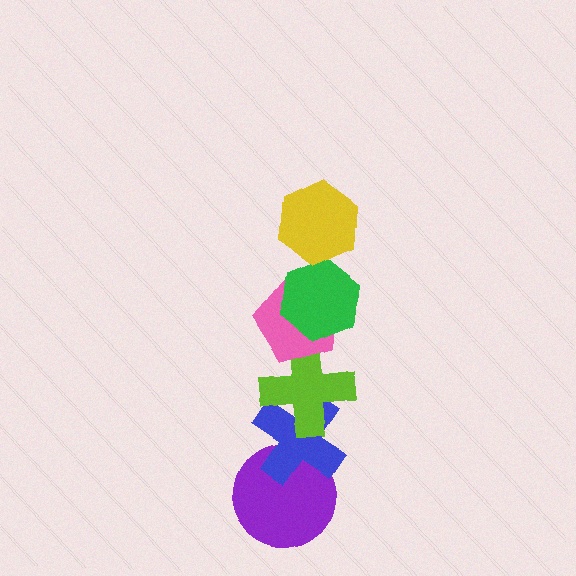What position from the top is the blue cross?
The blue cross is 5th from the top.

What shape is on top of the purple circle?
The blue cross is on top of the purple circle.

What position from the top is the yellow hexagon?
The yellow hexagon is 1st from the top.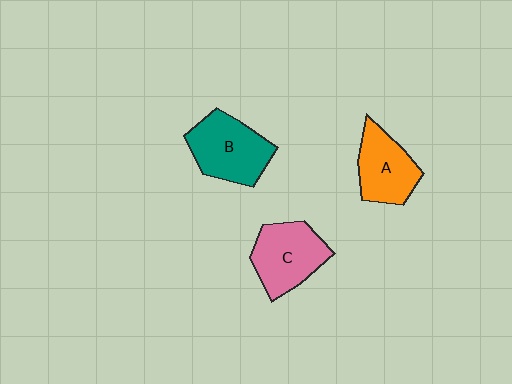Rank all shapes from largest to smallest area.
From largest to smallest: B (teal), C (pink), A (orange).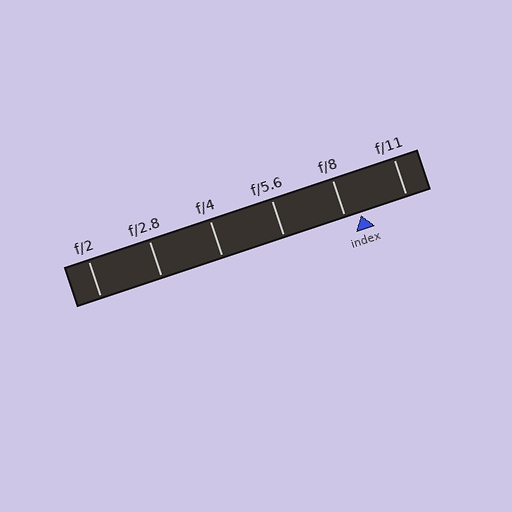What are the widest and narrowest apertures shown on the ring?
The widest aperture shown is f/2 and the narrowest is f/11.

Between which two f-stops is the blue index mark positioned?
The index mark is between f/8 and f/11.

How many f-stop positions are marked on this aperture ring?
There are 6 f-stop positions marked.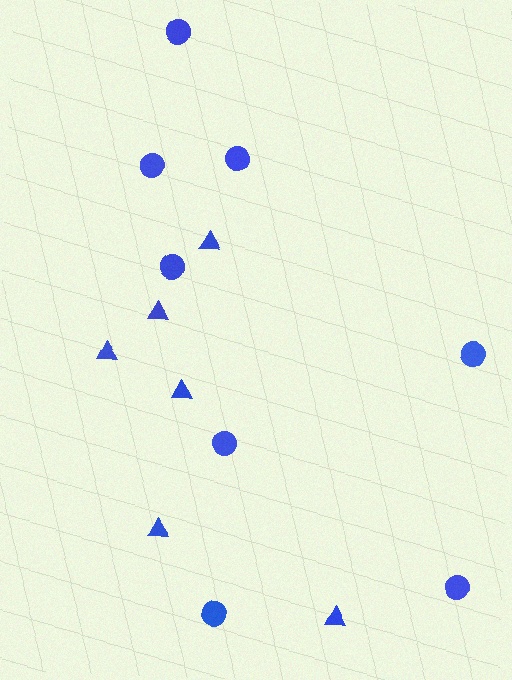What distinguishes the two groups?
There are 2 groups: one group of circles (8) and one group of triangles (6).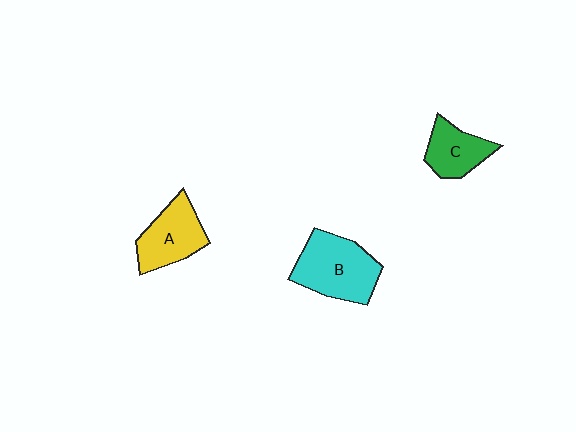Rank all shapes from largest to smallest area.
From largest to smallest: B (cyan), A (yellow), C (green).